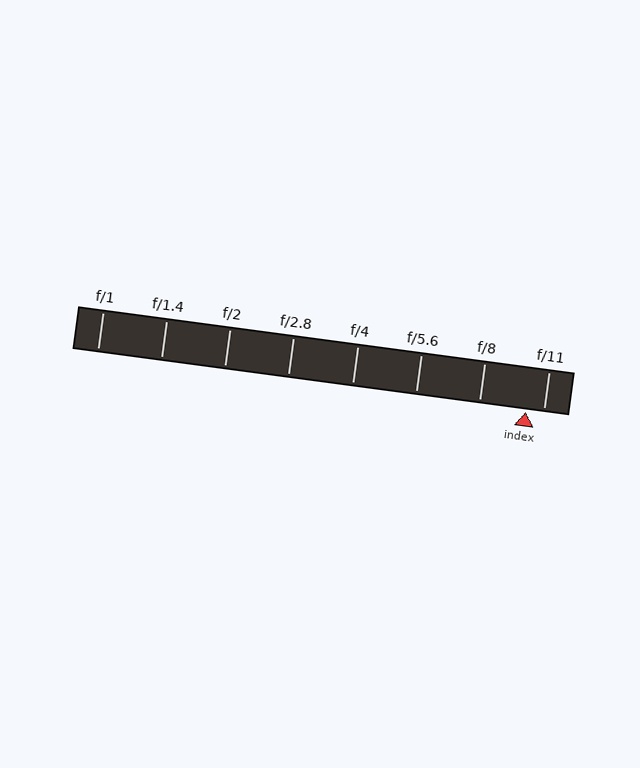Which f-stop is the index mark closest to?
The index mark is closest to f/11.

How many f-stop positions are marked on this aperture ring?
There are 8 f-stop positions marked.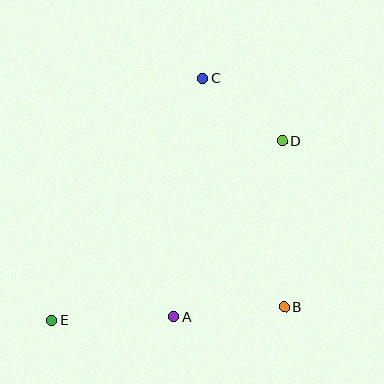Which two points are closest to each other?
Points C and D are closest to each other.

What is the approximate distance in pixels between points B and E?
The distance between B and E is approximately 233 pixels.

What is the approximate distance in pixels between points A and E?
The distance between A and E is approximately 122 pixels.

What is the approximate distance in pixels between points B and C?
The distance between B and C is approximately 243 pixels.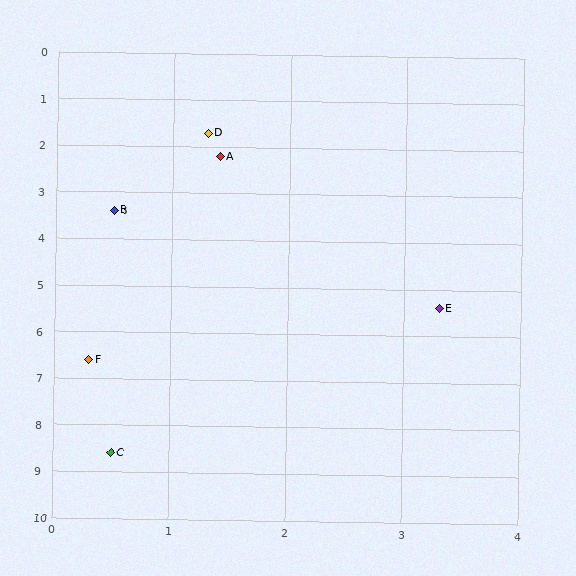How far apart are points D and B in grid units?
Points D and B are about 1.9 grid units apart.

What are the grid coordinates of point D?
Point D is at approximately (1.3, 1.7).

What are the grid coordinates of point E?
Point E is at approximately (3.3, 5.4).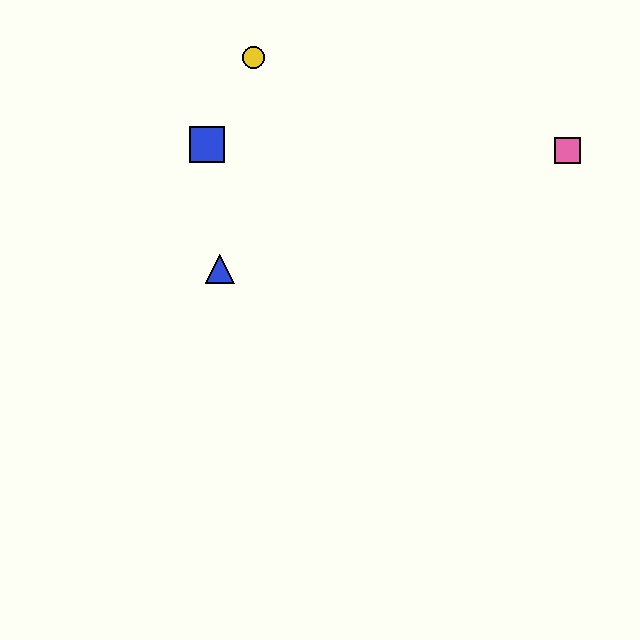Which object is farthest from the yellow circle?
The pink square is farthest from the yellow circle.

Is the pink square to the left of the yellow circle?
No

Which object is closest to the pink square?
The yellow circle is closest to the pink square.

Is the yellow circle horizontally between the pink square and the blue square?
Yes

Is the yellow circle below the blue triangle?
No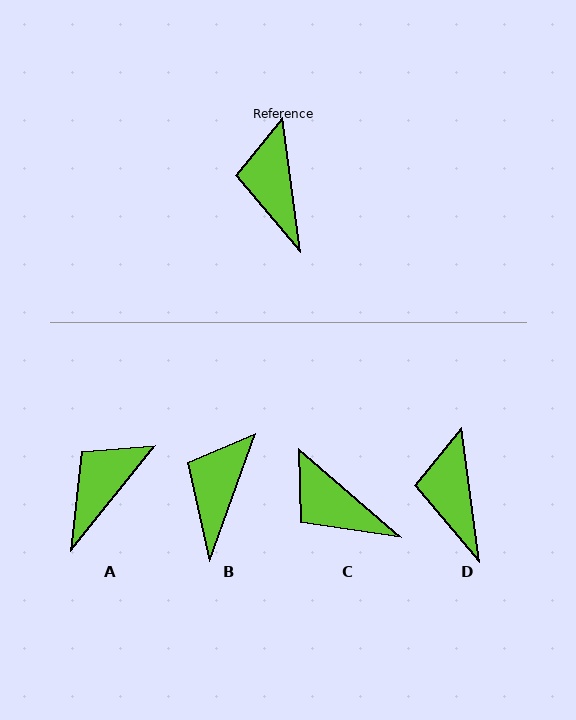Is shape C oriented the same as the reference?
No, it is off by about 41 degrees.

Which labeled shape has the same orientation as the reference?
D.